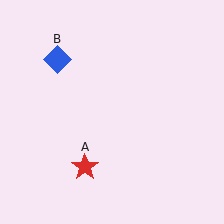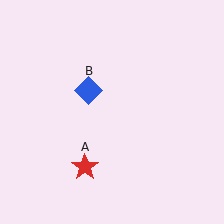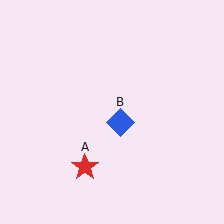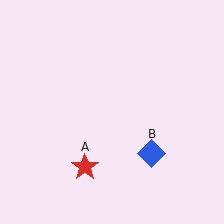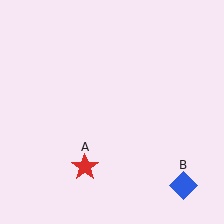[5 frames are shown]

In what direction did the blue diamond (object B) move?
The blue diamond (object B) moved down and to the right.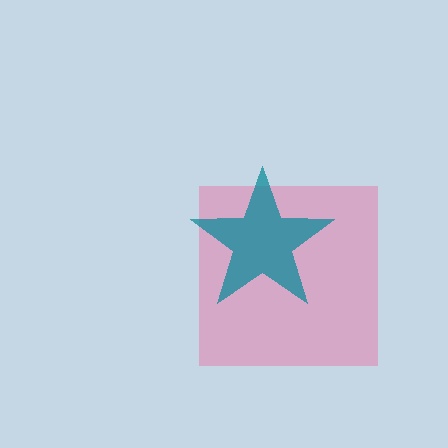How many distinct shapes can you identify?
There are 2 distinct shapes: a pink square, a teal star.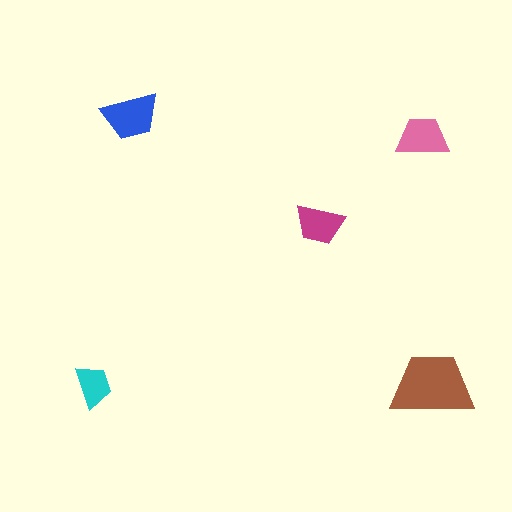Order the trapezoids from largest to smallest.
the brown one, the blue one, the pink one, the magenta one, the cyan one.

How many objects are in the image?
There are 5 objects in the image.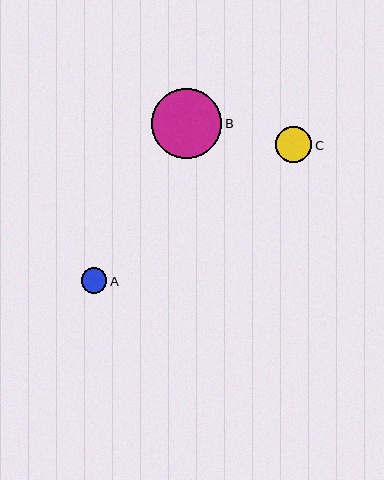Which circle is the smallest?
Circle A is the smallest with a size of approximately 25 pixels.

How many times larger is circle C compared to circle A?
Circle C is approximately 1.4 times the size of circle A.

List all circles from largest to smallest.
From largest to smallest: B, C, A.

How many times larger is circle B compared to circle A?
Circle B is approximately 2.8 times the size of circle A.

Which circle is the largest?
Circle B is the largest with a size of approximately 70 pixels.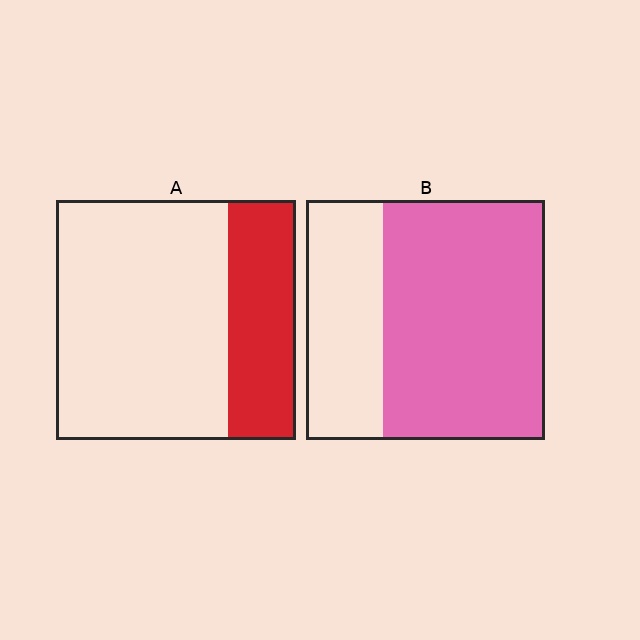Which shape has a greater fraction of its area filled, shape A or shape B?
Shape B.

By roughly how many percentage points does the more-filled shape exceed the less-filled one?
By roughly 40 percentage points (B over A).